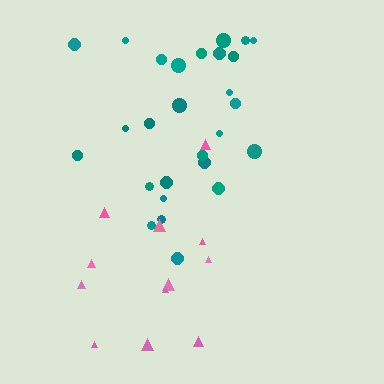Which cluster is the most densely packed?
Teal.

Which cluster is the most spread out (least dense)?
Pink.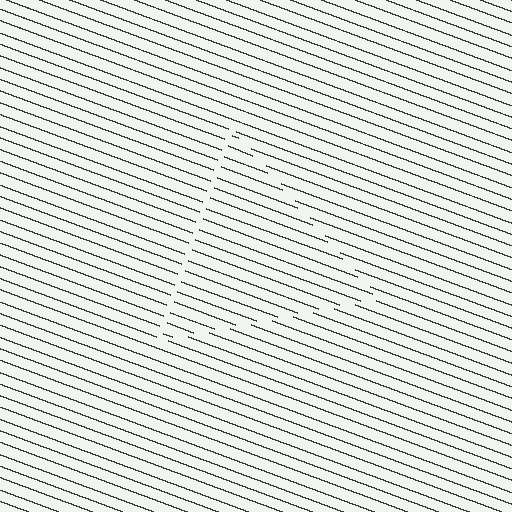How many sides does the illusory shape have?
3 sides — the line-ends trace a triangle.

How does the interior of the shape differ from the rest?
The interior of the shape contains the same grating, shifted by half a period — the contour is defined by the phase discontinuity where line-ends from the inner and outer gratings abut.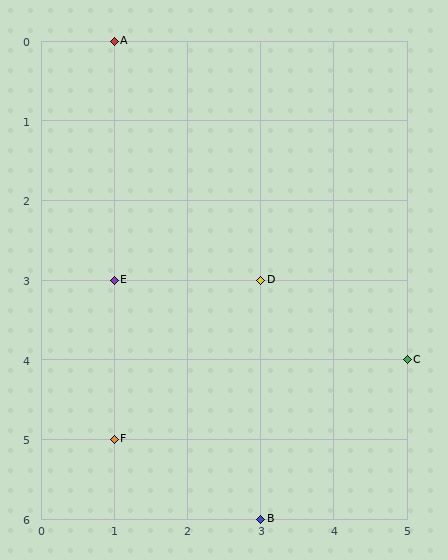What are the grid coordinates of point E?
Point E is at grid coordinates (1, 3).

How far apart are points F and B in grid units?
Points F and B are 2 columns and 1 row apart (about 2.2 grid units diagonally).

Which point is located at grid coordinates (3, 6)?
Point B is at (3, 6).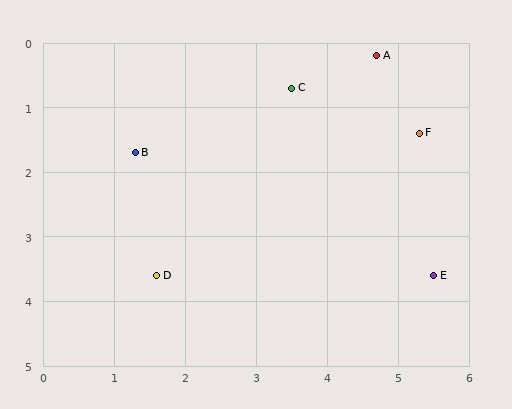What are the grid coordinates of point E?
Point E is at approximately (5.5, 3.6).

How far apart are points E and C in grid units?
Points E and C are about 3.5 grid units apart.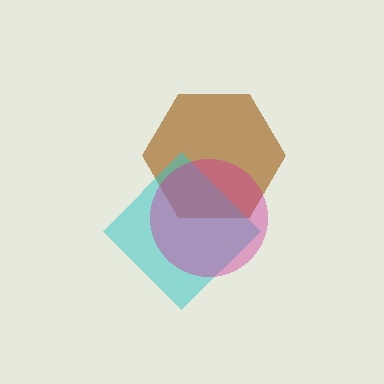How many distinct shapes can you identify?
There are 3 distinct shapes: a brown hexagon, a cyan diamond, a magenta circle.